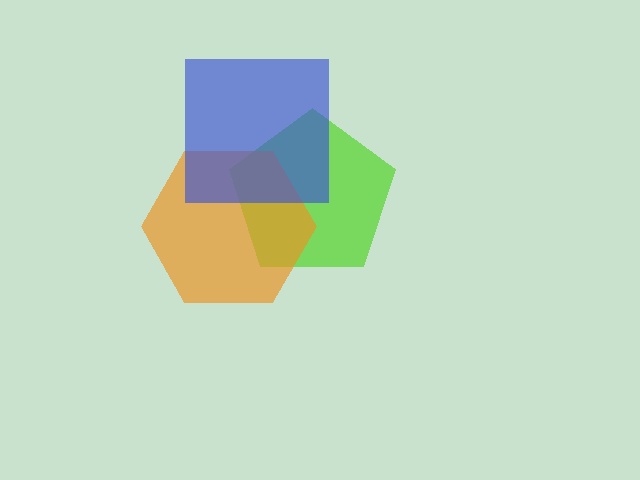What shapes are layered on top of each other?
The layered shapes are: a lime pentagon, an orange hexagon, a blue square.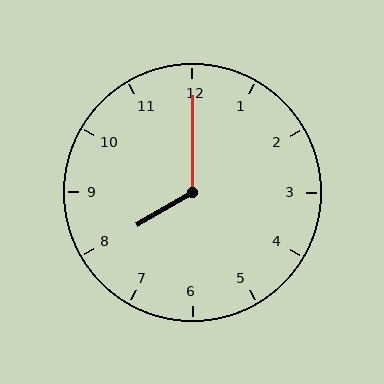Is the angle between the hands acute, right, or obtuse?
It is obtuse.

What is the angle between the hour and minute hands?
Approximately 120 degrees.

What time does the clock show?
8:00.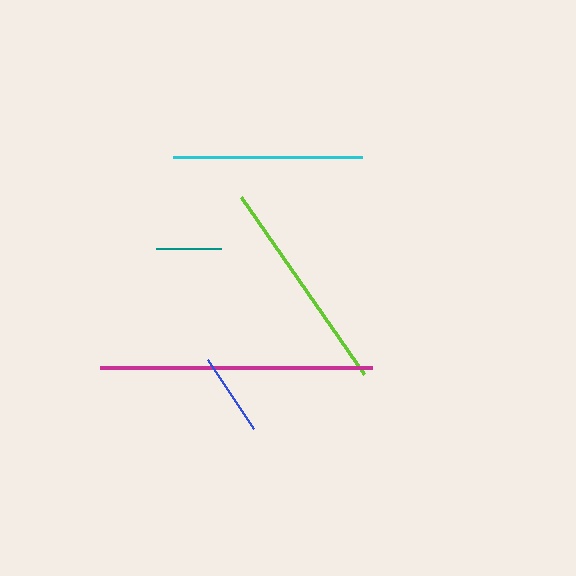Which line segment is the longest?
The magenta line is the longest at approximately 272 pixels.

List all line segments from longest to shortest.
From longest to shortest: magenta, lime, cyan, blue, teal.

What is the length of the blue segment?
The blue segment is approximately 83 pixels long.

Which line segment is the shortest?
The teal line is the shortest at approximately 66 pixels.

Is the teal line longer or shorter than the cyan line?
The cyan line is longer than the teal line.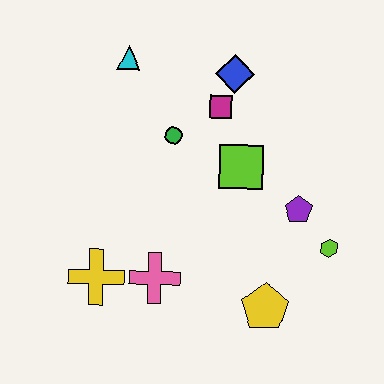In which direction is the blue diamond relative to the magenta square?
The blue diamond is above the magenta square.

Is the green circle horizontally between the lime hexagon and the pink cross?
Yes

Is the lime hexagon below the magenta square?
Yes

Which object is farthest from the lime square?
The yellow cross is farthest from the lime square.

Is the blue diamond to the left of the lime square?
Yes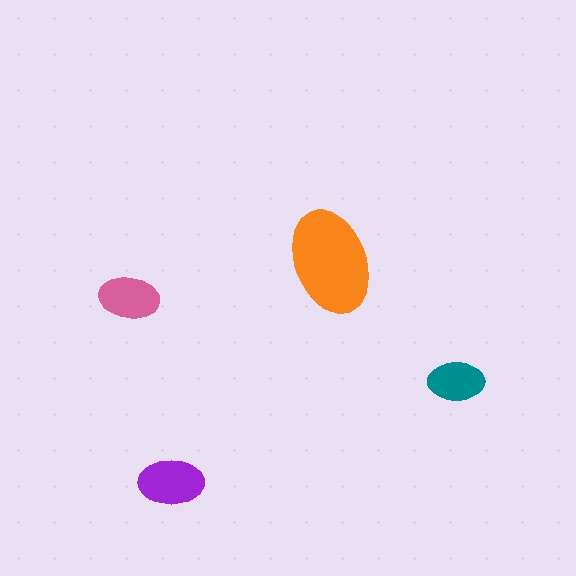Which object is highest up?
The orange ellipse is topmost.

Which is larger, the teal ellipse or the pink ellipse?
The pink one.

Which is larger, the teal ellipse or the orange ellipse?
The orange one.